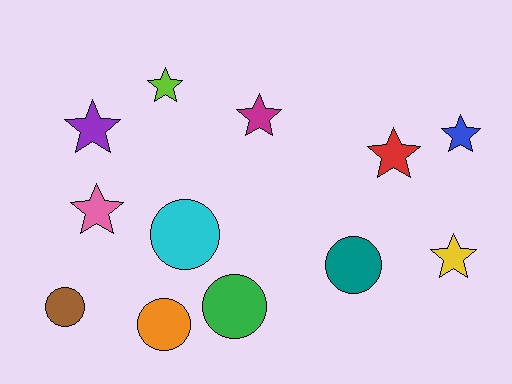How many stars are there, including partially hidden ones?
There are 7 stars.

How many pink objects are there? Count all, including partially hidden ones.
There is 1 pink object.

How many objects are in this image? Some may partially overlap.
There are 12 objects.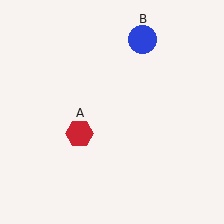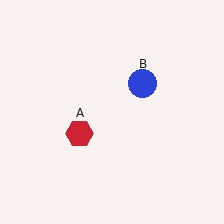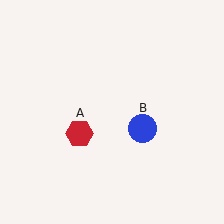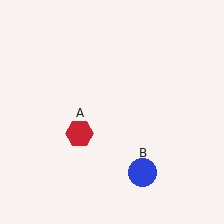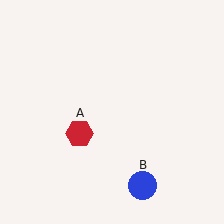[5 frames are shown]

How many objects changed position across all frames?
1 object changed position: blue circle (object B).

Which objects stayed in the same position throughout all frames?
Red hexagon (object A) remained stationary.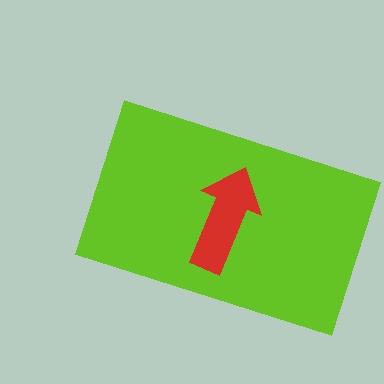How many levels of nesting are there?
2.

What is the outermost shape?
The lime rectangle.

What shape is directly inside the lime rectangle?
The red arrow.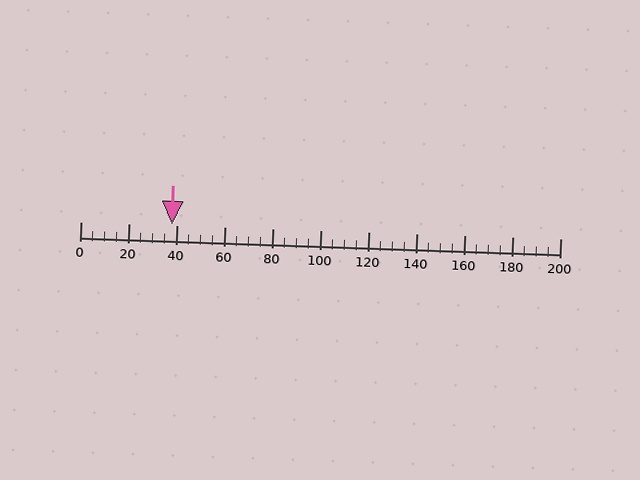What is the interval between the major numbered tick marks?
The major tick marks are spaced 20 units apart.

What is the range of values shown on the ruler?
The ruler shows values from 0 to 200.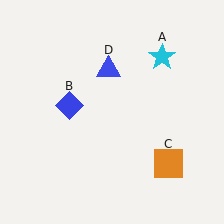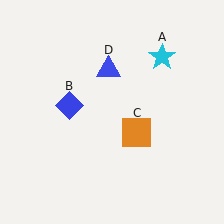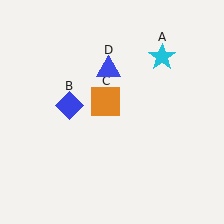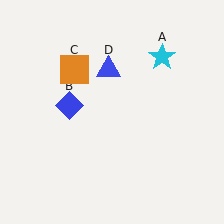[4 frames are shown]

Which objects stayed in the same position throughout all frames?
Cyan star (object A) and blue diamond (object B) and blue triangle (object D) remained stationary.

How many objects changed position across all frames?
1 object changed position: orange square (object C).